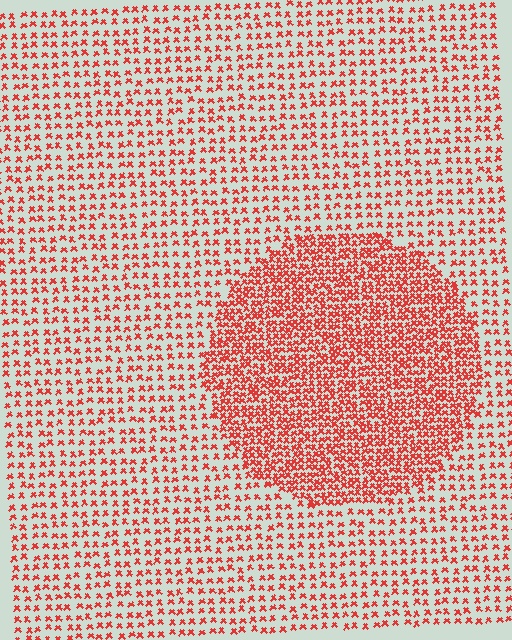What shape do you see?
I see a circle.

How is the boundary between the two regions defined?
The boundary is defined by a change in element density (approximately 2.2x ratio). All elements are the same color, size, and shape.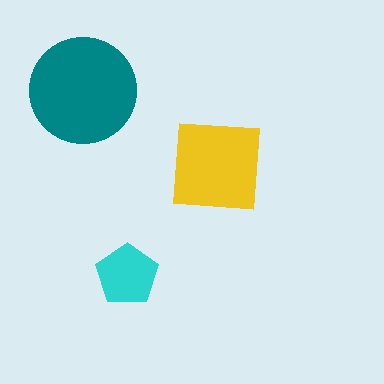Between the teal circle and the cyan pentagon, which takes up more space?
The teal circle.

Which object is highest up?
The teal circle is topmost.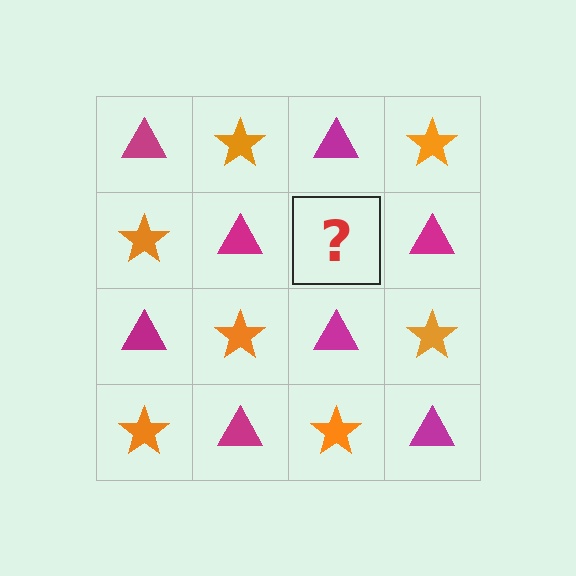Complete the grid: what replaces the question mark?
The question mark should be replaced with an orange star.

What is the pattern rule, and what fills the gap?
The rule is that it alternates magenta triangle and orange star in a checkerboard pattern. The gap should be filled with an orange star.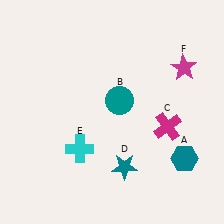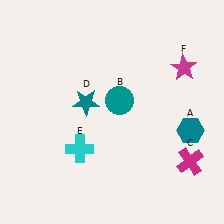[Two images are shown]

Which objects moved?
The objects that moved are: the teal hexagon (A), the magenta cross (C), the teal star (D).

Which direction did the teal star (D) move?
The teal star (D) moved up.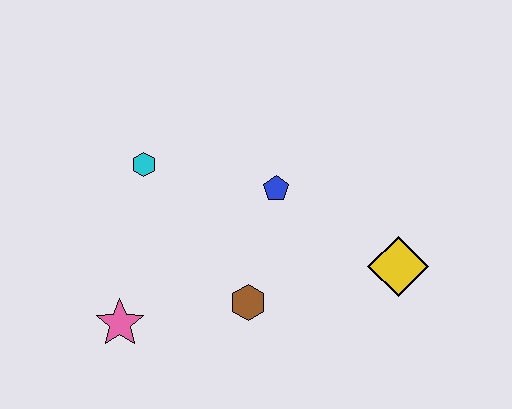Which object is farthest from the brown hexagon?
The cyan hexagon is farthest from the brown hexagon.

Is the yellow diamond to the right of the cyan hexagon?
Yes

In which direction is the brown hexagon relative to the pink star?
The brown hexagon is to the right of the pink star.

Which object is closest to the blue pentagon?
The brown hexagon is closest to the blue pentagon.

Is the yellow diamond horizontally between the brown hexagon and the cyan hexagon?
No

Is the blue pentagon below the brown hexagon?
No